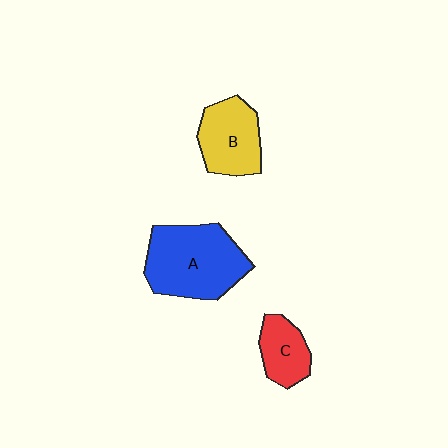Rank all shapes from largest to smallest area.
From largest to smallest: A (blue), B (yellow), C (red).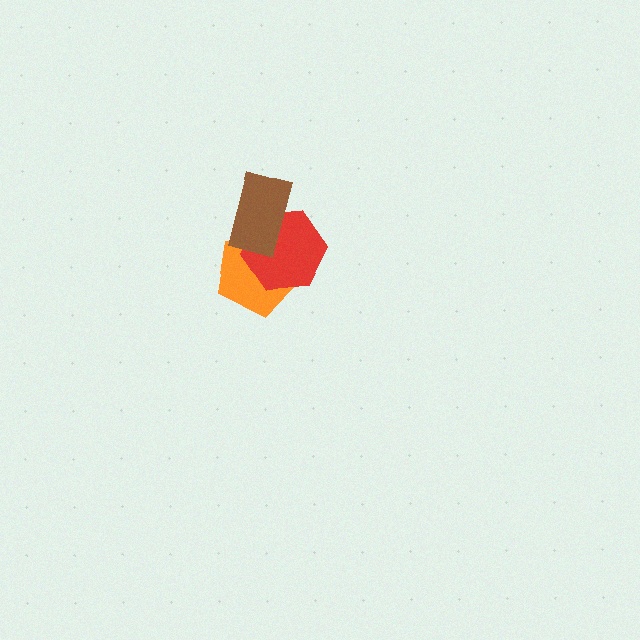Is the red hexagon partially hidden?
Yes, it is partially covered by another shape.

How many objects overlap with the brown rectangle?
2 objects overlap with the brown rectangle.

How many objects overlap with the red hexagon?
2 objects overlap with the red hexagon.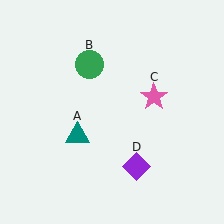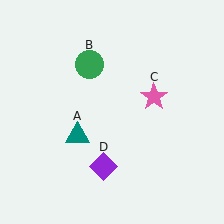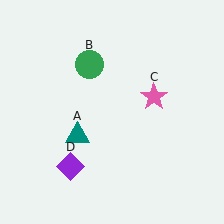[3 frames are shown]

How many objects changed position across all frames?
1 object changed position: purple diamond (object D).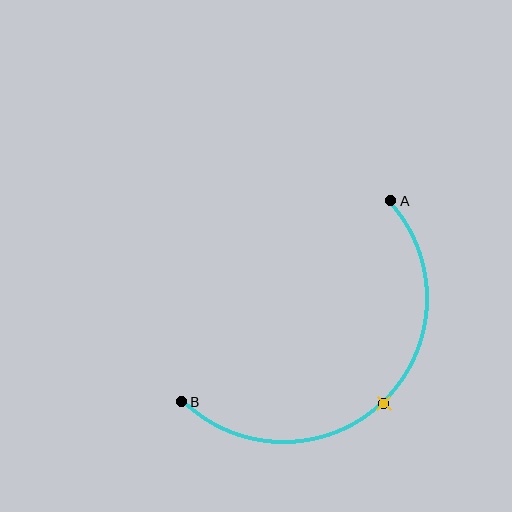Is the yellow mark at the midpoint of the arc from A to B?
Yes. The yellow mark lies on the arc at equal arc-length from both A and B — it is the arc midpoint.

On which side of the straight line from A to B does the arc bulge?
The arc bulges below and to the right of the straight line connecting A and B.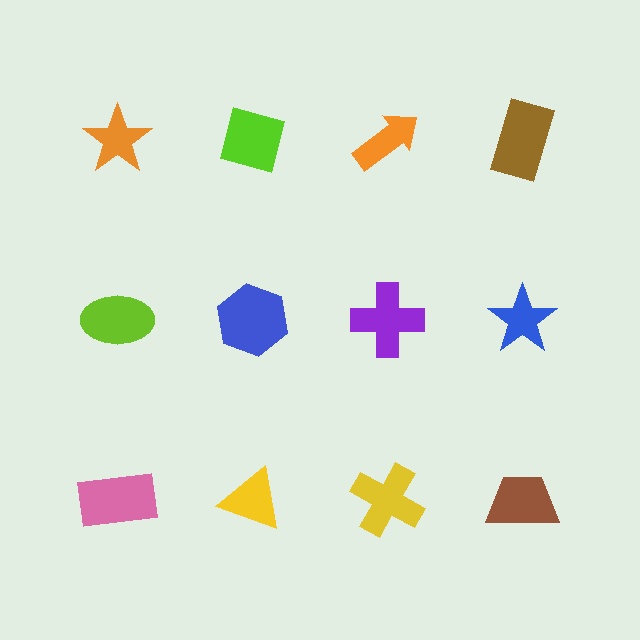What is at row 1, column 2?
A lime square.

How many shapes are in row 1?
4 shapes.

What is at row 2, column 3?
A purple cross.